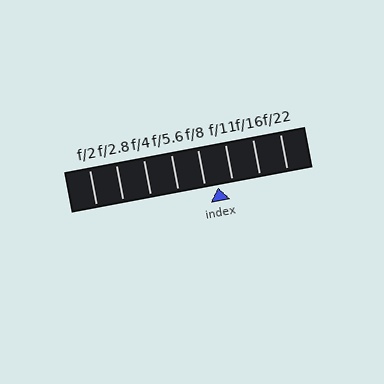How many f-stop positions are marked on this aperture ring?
There are 8 f-stop positions marked.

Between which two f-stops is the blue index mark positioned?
The index mark is between f/8 and f/11.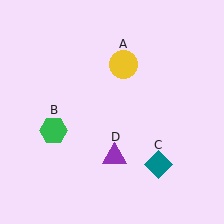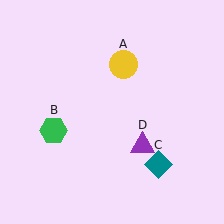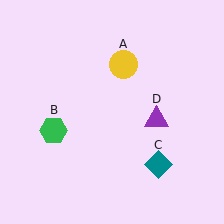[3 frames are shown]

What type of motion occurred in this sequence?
The purple triangle (object D) rotated counterclockwise around the center of the scene.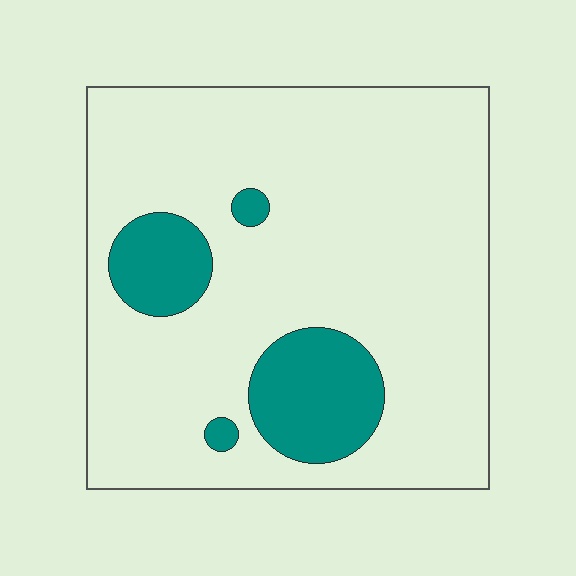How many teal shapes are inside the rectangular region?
4.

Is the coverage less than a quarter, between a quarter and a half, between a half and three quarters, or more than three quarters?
Less than a quarter.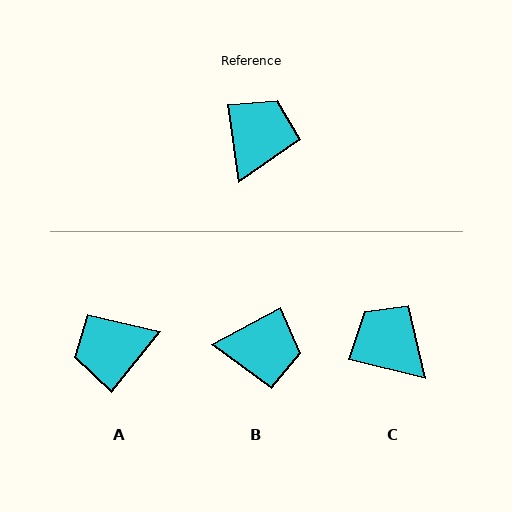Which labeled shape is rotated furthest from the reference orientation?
A, about 133 degrees away.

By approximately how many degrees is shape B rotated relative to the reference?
Approximately 70 degrees clockwise.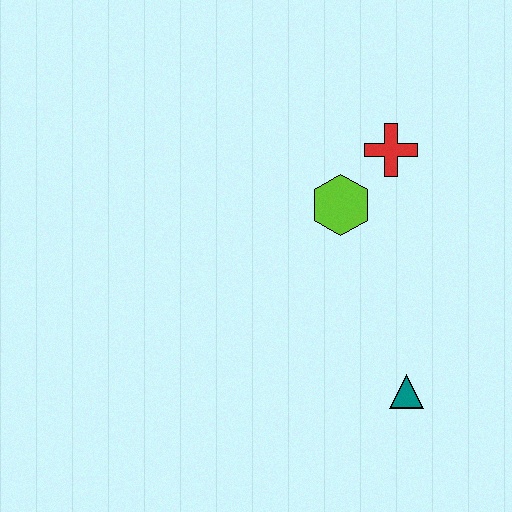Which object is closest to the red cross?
The lime hexagon is closest to the red cross.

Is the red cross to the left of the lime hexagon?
No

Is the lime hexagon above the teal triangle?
Yes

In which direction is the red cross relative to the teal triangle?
The red cross is above the teal triangle.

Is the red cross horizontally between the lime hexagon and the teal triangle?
Yes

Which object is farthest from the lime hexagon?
The teal triangle is farthest from the lime hexagon.